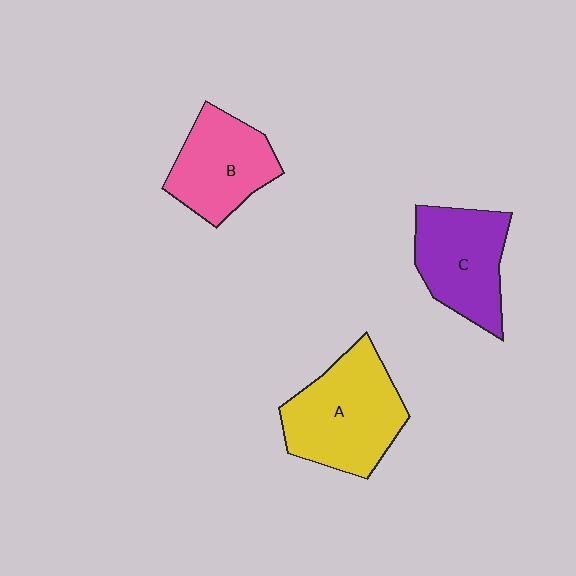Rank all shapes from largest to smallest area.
From largest to smallest: A (yellow), C (purple), B (pink).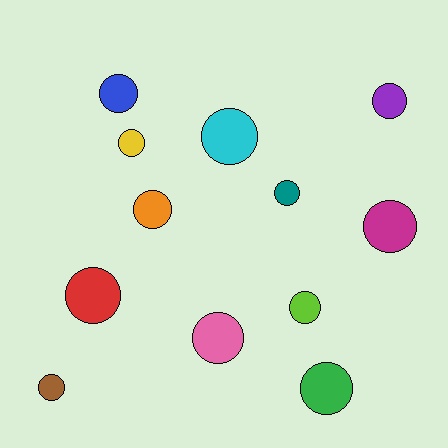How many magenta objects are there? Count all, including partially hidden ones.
There is 1 magenta object.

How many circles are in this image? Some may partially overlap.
There are 12 circles.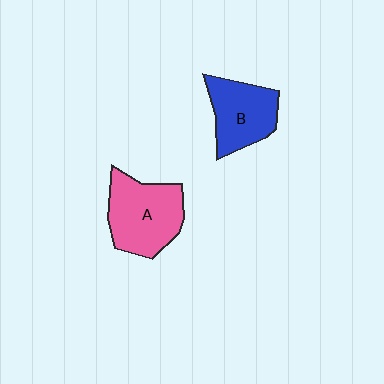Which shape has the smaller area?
Shape B (blue).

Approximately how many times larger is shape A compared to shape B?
Approximately 1.2 times.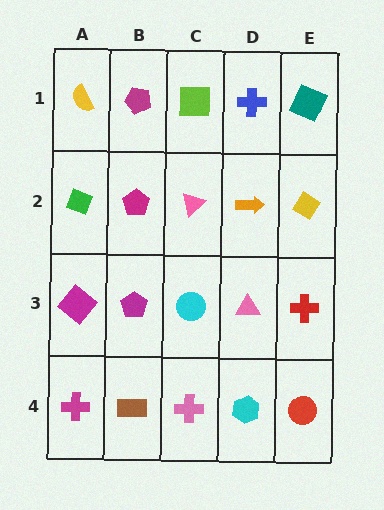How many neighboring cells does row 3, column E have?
3.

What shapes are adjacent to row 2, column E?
A teal square (row 1, column E), a red cross (row 3, column E), an orange arrow (row 2, column D).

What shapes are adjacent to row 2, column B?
A magenta pentagon (row 1, column B), a magenta pentagon (row 3, column B), a green diamond (row 2, column A), a pink triangle (row 2, column C).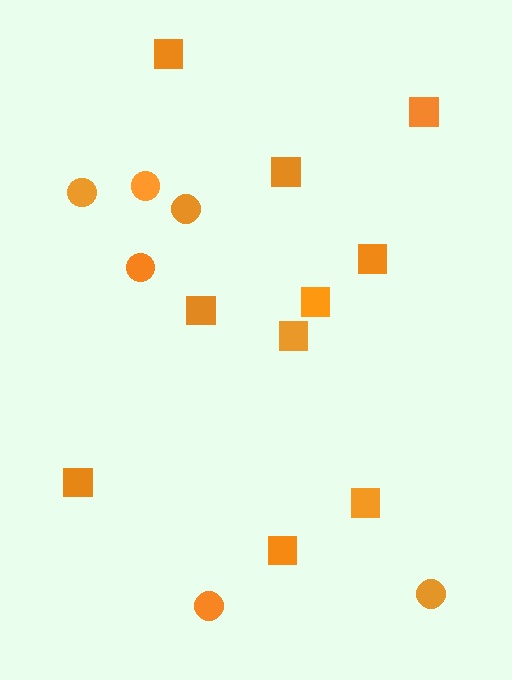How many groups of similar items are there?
There are 2 groups: one group of circles (6) and one group of squares (10).